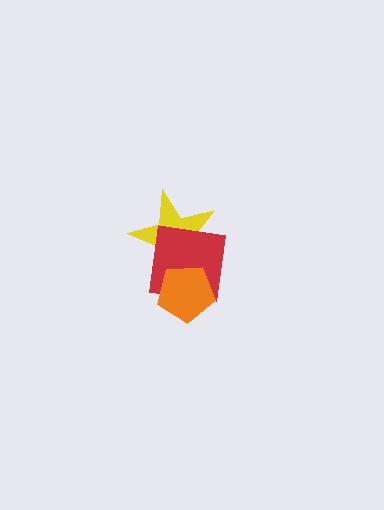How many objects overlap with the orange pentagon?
2 objects overlap with the orange pentagon.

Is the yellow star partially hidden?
Yes, it is partially covered by another shape.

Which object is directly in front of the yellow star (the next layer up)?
The red square is directly in front of the yellow star.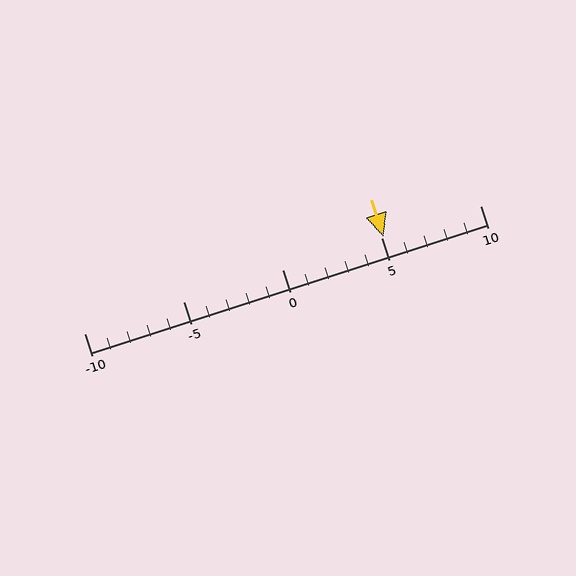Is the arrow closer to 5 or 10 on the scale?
The arrow is closer to 5.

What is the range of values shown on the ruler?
The ruler shows values from -10 to 10.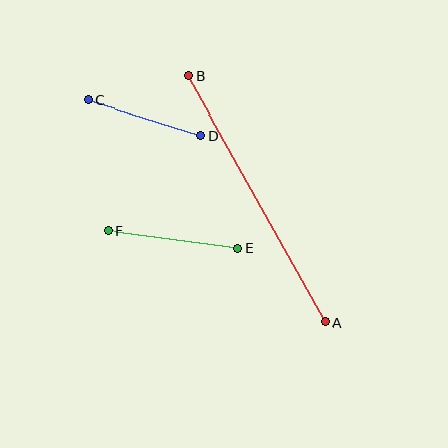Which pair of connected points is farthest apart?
Points A and B are farthest apart.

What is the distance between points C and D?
The distance is approximately 119 pixels.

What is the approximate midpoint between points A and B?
The midpoint is at approximately (257, 199) pixels.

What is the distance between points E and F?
The distance is approximately 131 pixels.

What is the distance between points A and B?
The distance is approximately 282 pixels.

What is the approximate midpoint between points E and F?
The midpoint is at approximately (173, 240) pixels.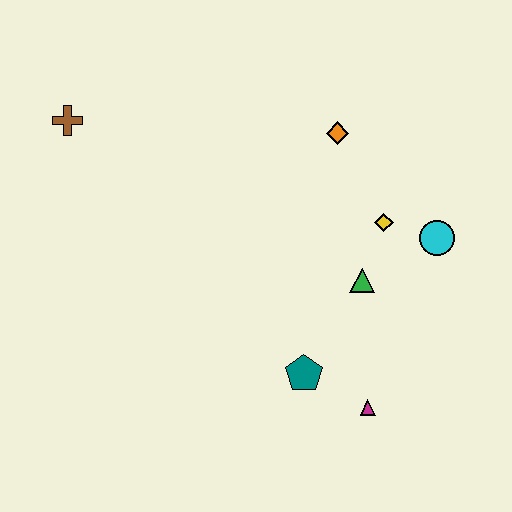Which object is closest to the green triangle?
The yellow diamond is closest to the green triangle.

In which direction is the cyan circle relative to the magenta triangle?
The cyan circle is above the magenta triangle.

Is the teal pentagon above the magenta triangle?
Yes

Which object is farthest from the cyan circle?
The brown cross is farthest from the cyan circle.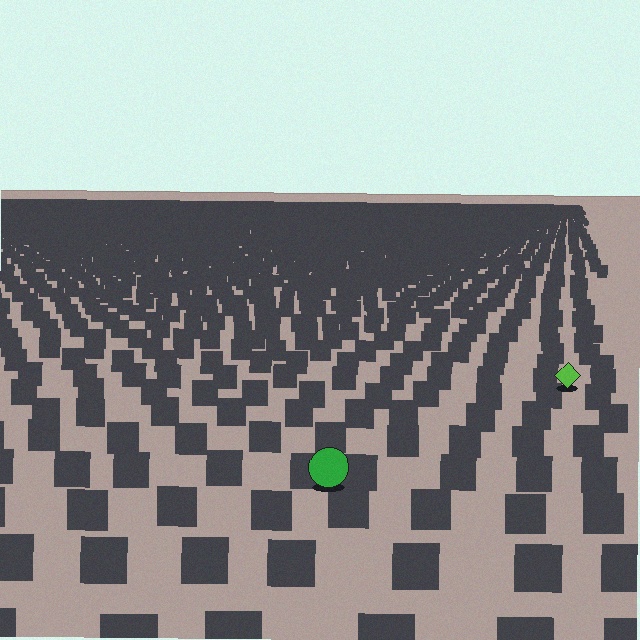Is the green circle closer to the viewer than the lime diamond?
Yes. The green circle is closer — you can tell from the texture gradient: the ground texture is coarser near it.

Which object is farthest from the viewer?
The lime diamond is farthest from the viewer. It appears smaller and the ground texture around it is denser.